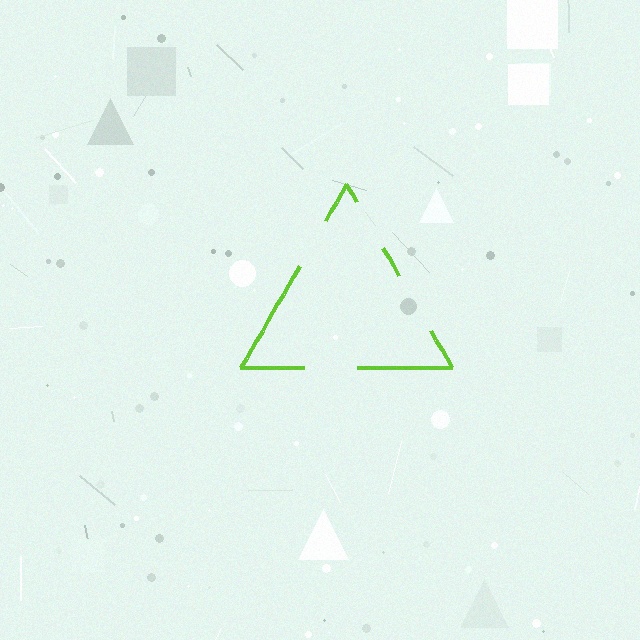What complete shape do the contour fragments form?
The contour fragments form a triangle.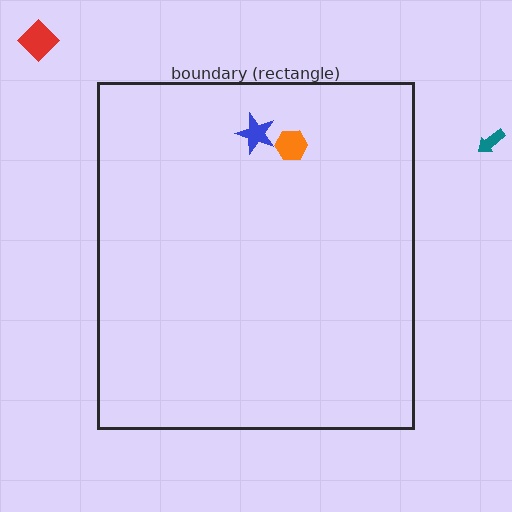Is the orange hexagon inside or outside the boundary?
Inside.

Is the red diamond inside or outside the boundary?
Outside.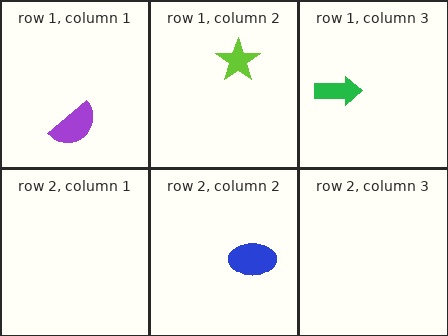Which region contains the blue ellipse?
The row 2, column 2 region.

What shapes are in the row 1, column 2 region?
The lime star.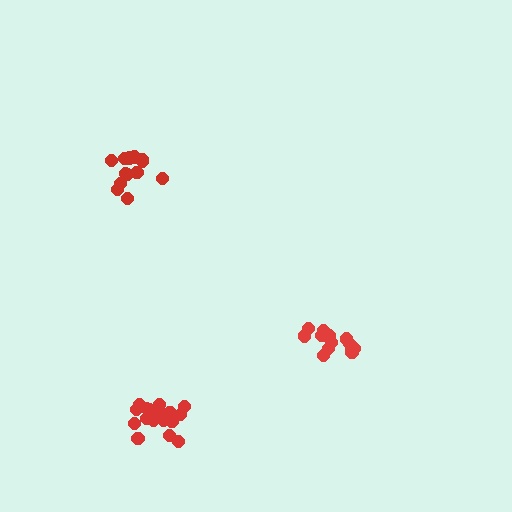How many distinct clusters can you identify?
There are 3 distinct clusters.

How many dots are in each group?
Group 1: 13 dots, Group 2: 14 dots, Group 3: 17 dots (44 total).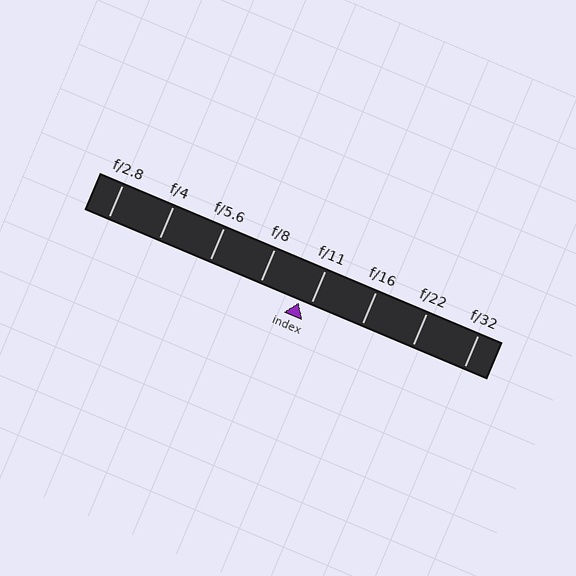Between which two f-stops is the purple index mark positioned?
The index mark is between f/8 and f/11.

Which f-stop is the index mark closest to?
The index mark is closest to f/11.